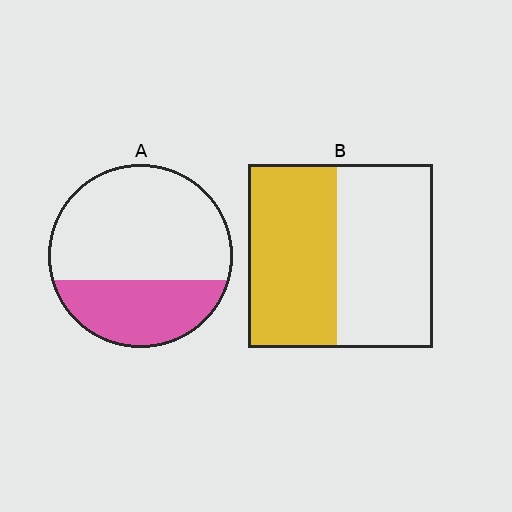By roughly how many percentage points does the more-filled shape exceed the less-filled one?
By roughly 15 percentage points (B over A).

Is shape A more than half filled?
No.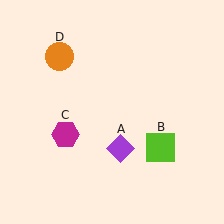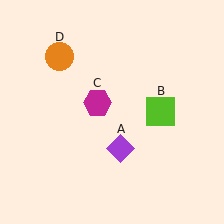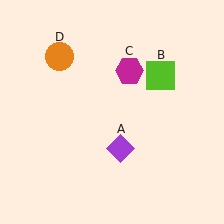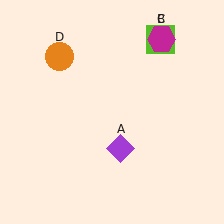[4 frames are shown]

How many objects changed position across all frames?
2 objects changed position: lime square (object B), magenta hexagon (object C).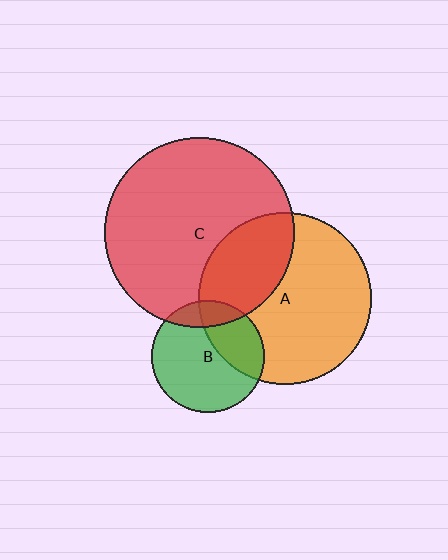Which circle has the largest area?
Circle C (red).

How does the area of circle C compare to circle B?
Approximately 2.8 times.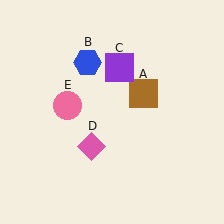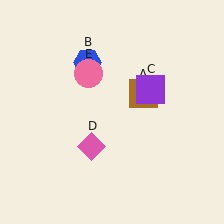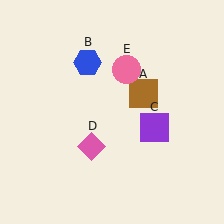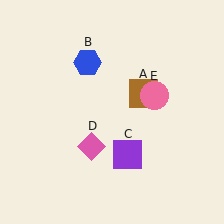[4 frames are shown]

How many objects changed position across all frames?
2 objects changed position: purple square (object C), pink circle (object E).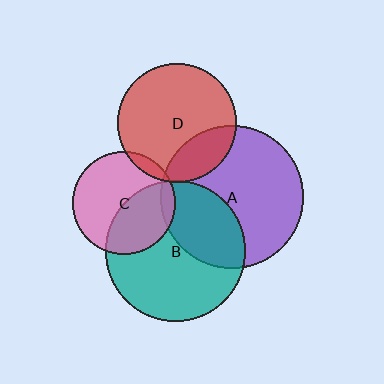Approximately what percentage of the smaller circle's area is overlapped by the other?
Approximately 35%.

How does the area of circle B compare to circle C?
Approximately 1.9 times.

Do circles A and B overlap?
Yes.